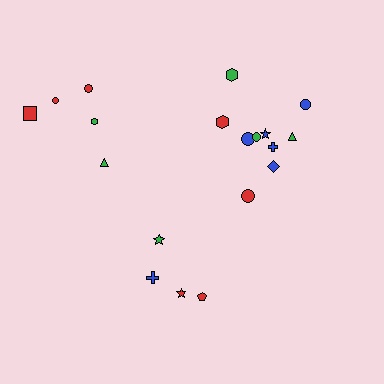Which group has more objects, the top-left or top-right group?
The top-right group.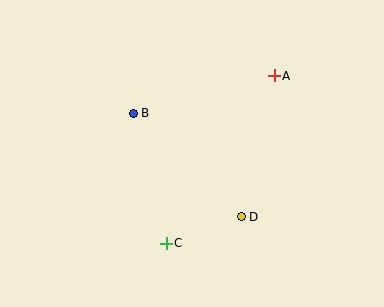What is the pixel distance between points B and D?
The distance between B and D is 150 pixels.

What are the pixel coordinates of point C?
Point C is at (166, 243).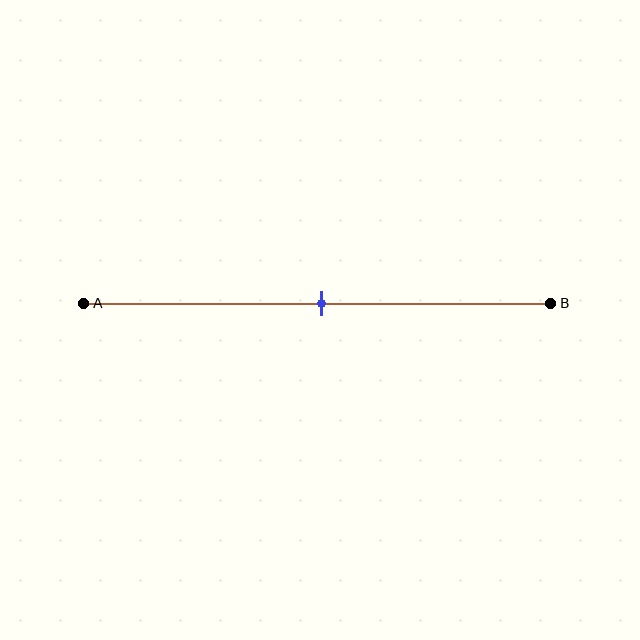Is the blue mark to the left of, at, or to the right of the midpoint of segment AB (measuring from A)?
The blue mark is approximately at the midpoint of segment AB.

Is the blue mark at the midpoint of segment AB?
Yes, the mark is approximately at the midpoint.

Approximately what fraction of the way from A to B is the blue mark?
The blue mark is approximately 50% of the way from A to B.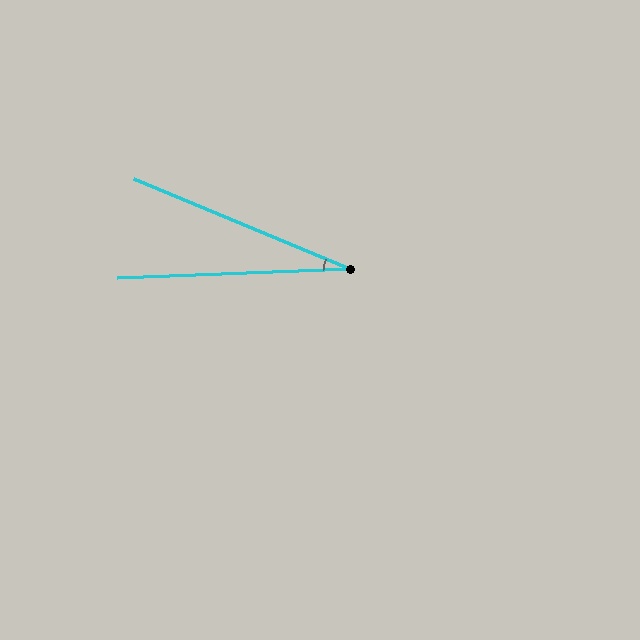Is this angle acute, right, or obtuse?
It is acute.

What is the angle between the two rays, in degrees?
Approximately 25 degrees.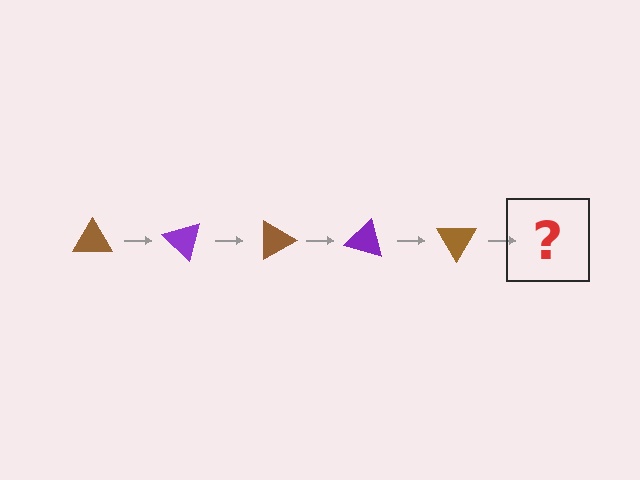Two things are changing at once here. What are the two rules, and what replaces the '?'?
The two rules are that it rotates 45 degrees each step and the color cycles through brown and purple. The '?' should be a purple triangle, rotated 225 degrees from the start.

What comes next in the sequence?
The next element should be a purple triangle, rotated 225 degrees from the start.